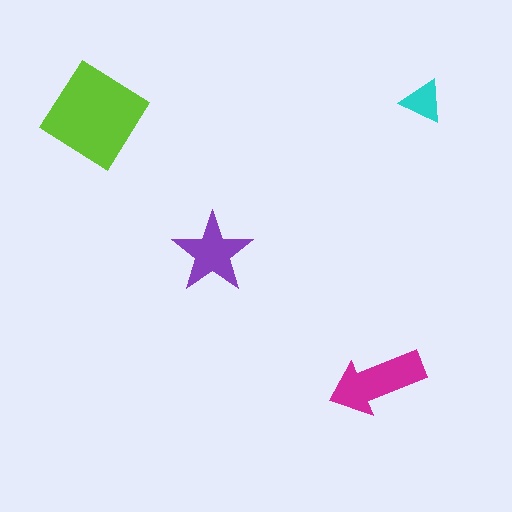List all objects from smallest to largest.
The cyan triangle, the purple star, the magenta arrow, the lime diamond.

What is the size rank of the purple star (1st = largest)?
3rd.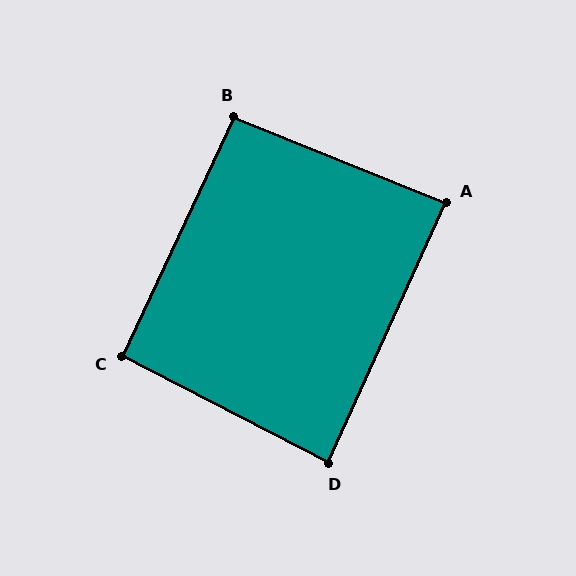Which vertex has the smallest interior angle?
D, at approximately 87 degrees.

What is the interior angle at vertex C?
Approximately 92 degrees (approximately right).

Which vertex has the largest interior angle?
B, at approximately 93 degrees.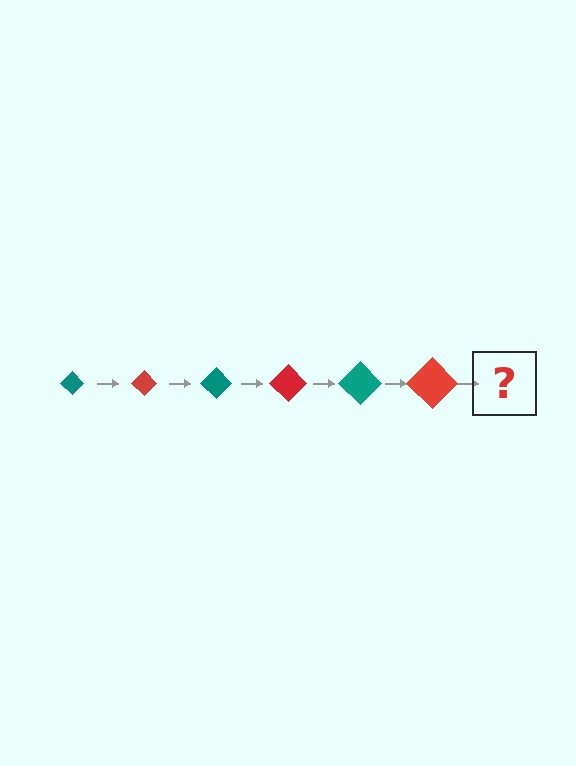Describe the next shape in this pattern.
It should be a teal diamond, larger than the previous one.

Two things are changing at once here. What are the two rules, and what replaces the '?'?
The two rules are that the diamond grows larger each step and the color cycles through teal and red. The '?' should be a teal diamond, larger than the previous one.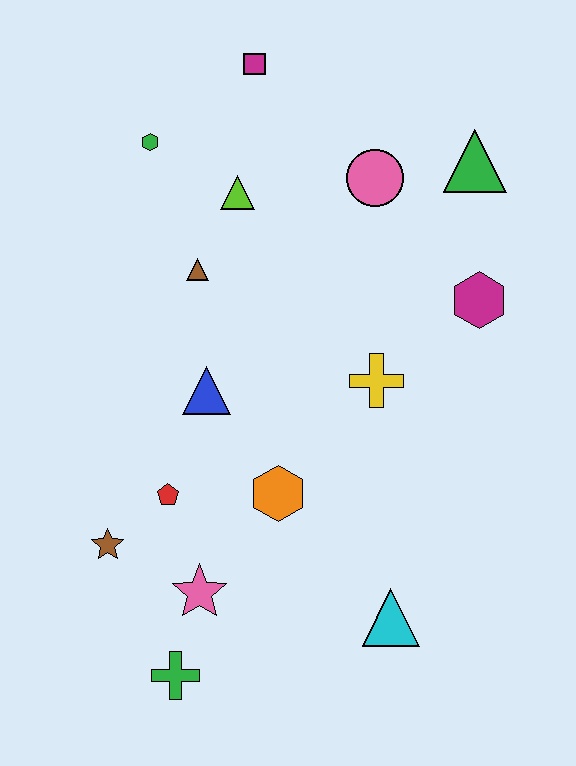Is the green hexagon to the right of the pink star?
No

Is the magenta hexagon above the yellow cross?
Yes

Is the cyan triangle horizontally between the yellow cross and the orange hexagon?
No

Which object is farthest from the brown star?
The green triangle is farthest from the brown star.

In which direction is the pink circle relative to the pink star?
The pink circle is above the pink star.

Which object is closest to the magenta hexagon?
The yellow cross is closest to the magenta hexagon.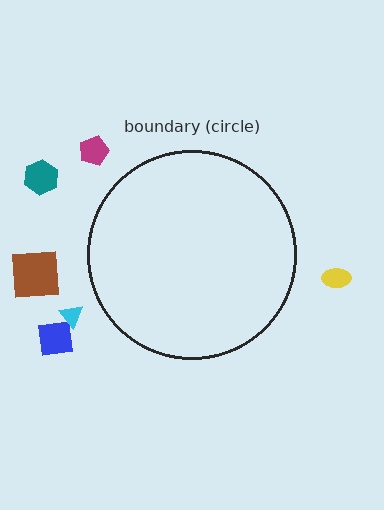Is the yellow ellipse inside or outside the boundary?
Outside.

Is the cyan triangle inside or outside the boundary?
Outside.